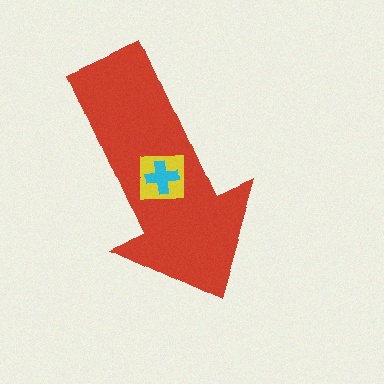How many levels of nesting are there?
3.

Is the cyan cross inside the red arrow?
Yes.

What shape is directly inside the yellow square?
The cyan cross.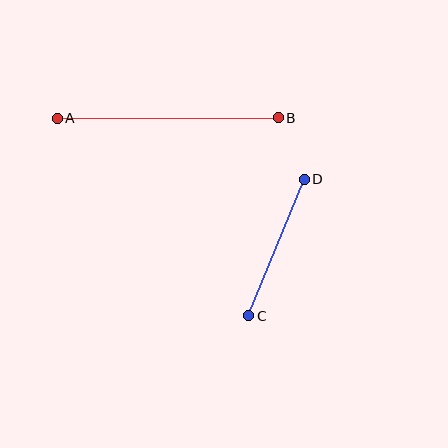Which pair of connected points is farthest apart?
Points A and B are farthest apart.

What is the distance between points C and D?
The distance is approximately 147 pixels.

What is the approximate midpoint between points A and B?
The midpoint is at approximately (168, 118) pixels.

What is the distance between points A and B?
The distance is approximately 221 pixels.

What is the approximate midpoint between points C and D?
The midpoint is at approximately (276, 248) pixels.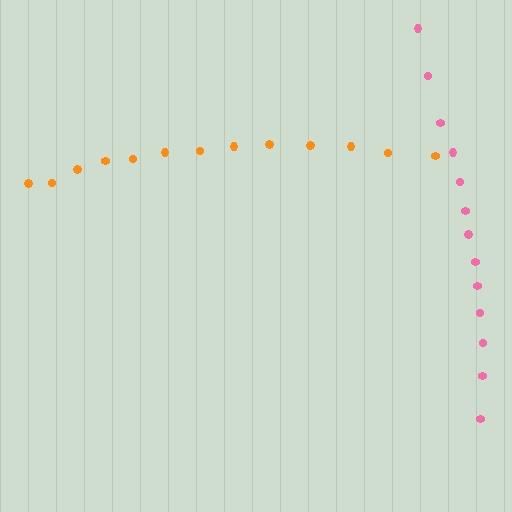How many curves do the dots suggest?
There are 2 distinct paths.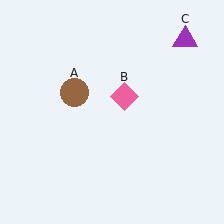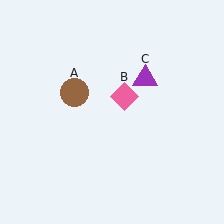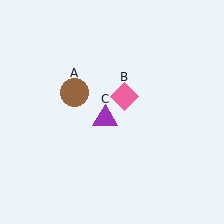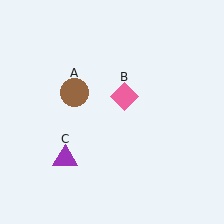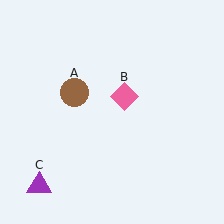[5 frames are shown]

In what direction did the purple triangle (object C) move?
The purple triangle (object C) moved down and to the left.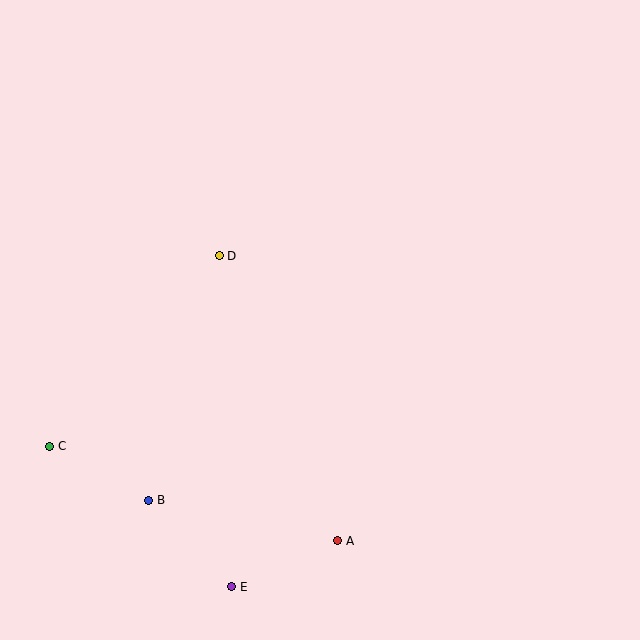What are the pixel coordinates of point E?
Point E is at (232, 587).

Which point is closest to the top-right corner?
Point D is closest to the top-right corner.